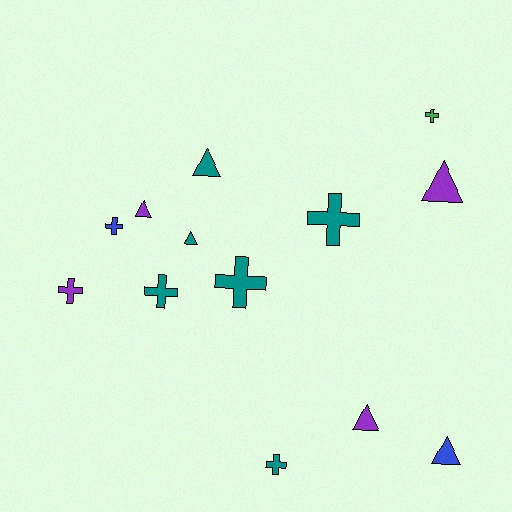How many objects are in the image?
There are 13 objects.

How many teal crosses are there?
There are 4 teal crosses.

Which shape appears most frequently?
Cross, with 7 objects.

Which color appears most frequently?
Teal, with 6 objects.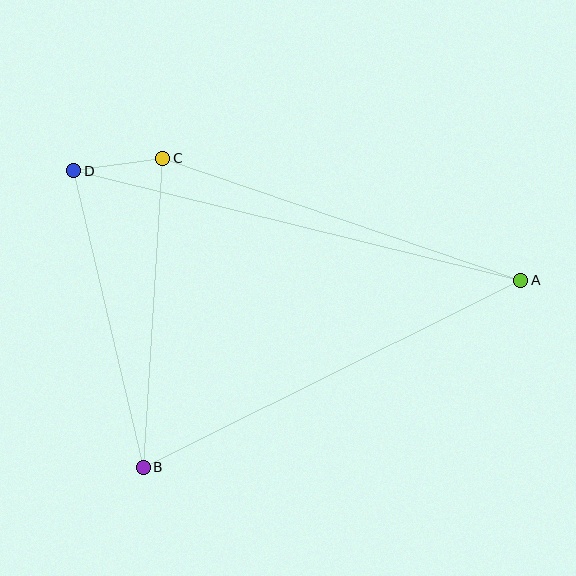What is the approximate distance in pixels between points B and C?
The distance between B and C is approximately 309 pixels.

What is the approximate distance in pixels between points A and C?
The distance between A and C is approximately 378 pixels.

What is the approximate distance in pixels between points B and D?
The distance between B and D is approximately 305 pixels.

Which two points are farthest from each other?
Points A and D are farthest from each other.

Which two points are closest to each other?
Points C and D are closest to each other.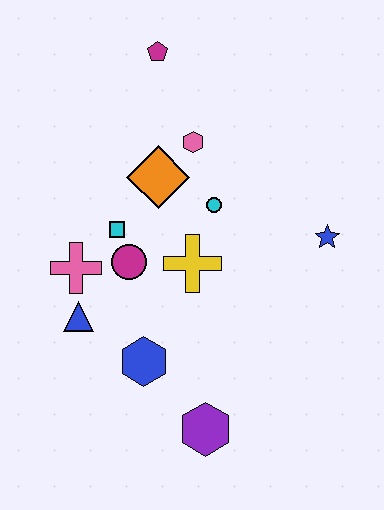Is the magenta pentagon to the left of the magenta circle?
No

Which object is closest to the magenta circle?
The cyan square is closest to the magenta circle.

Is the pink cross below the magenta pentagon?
Yes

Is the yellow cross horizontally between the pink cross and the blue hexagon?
No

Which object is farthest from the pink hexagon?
The purple hexagon is farthest from the pink hexagon.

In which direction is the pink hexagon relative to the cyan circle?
The pink hexagon is above the cyan circle.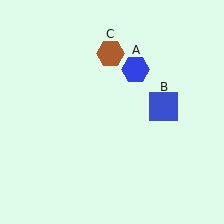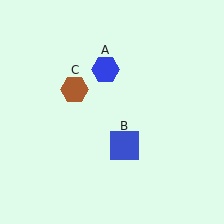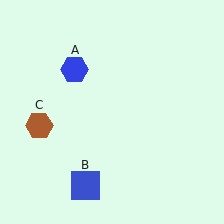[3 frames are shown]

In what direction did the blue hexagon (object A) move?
The blue hexagon (object A) moved left.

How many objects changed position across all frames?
3 objects changed position: blue hexagon (object A), blue square (object B), brown hexagon (object C).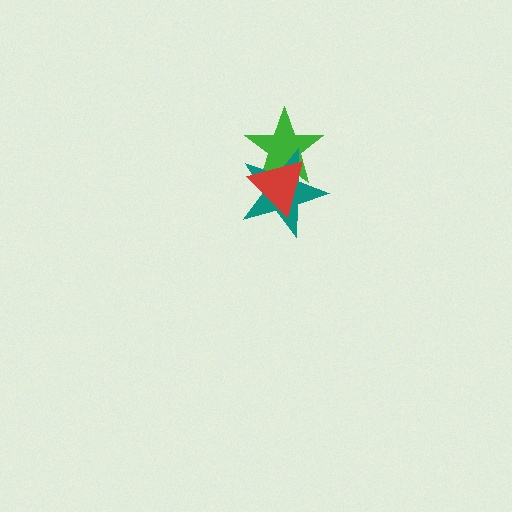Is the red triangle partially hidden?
No, no other shape covers it.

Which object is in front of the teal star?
The red triangle is in front of the teal star.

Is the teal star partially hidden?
Yes, it is partially covered by another shape.